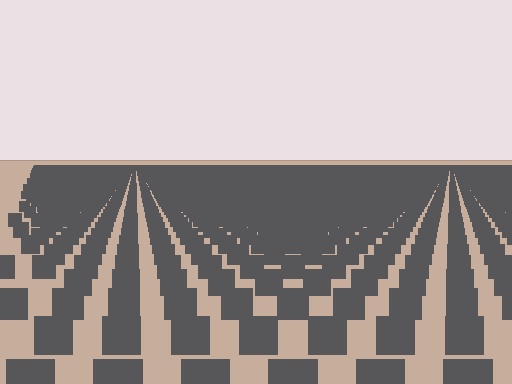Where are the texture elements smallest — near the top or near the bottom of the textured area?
Near the top.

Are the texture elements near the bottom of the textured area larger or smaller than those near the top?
Larger. Near the bottom, elements are closer to the viewer and appear at a bigger on-screen size.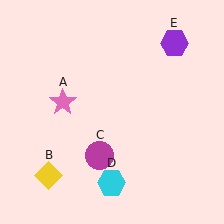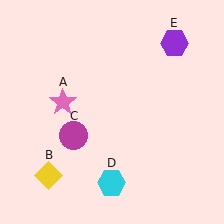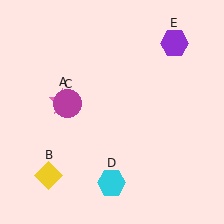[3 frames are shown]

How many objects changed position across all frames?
1 object changed position: magenta circle (object C).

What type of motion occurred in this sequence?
The magenta circle (object C) rotated clockwise around the center of the scene.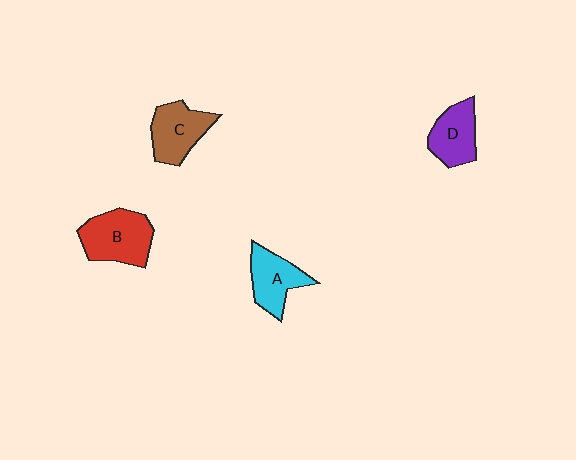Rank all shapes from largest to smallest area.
From largest to smallest: B (red), C (brown), A (cyan), D (purple).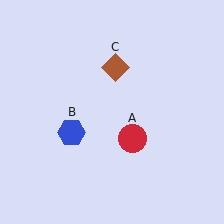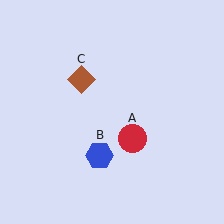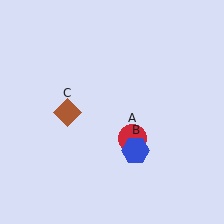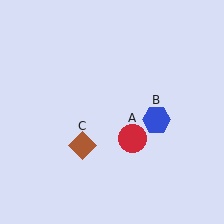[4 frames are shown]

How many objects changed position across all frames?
2 objects changed position: blue hexagon (object B), brown diamond (object C).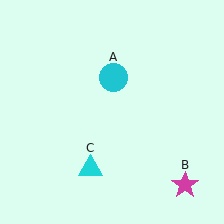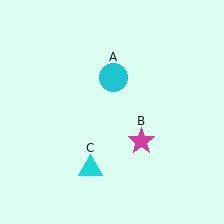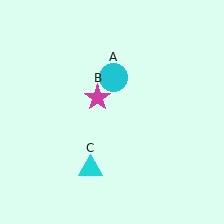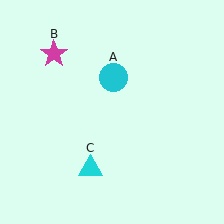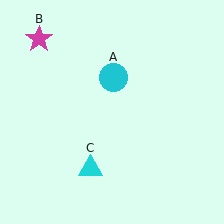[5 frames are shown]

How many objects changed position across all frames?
1 object changed position: magenta star (object B).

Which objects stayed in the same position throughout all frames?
Cyan circle (object A) and cyan triangle (object C) remained stationary.